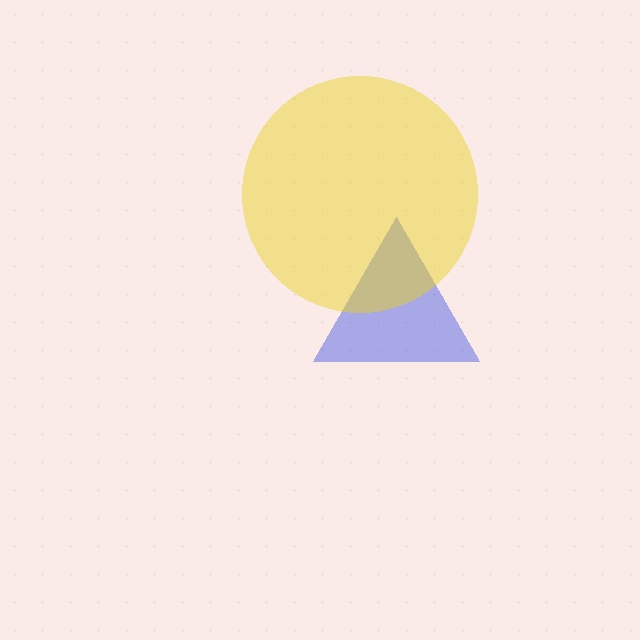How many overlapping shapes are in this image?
There are 2 overlapping shapes in the image.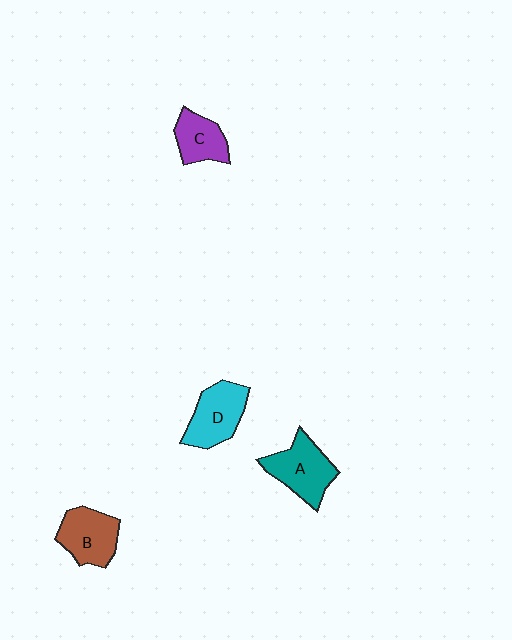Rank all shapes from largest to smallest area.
From largest to smallest: A (teal), D (cyan), B (brown), C (purple).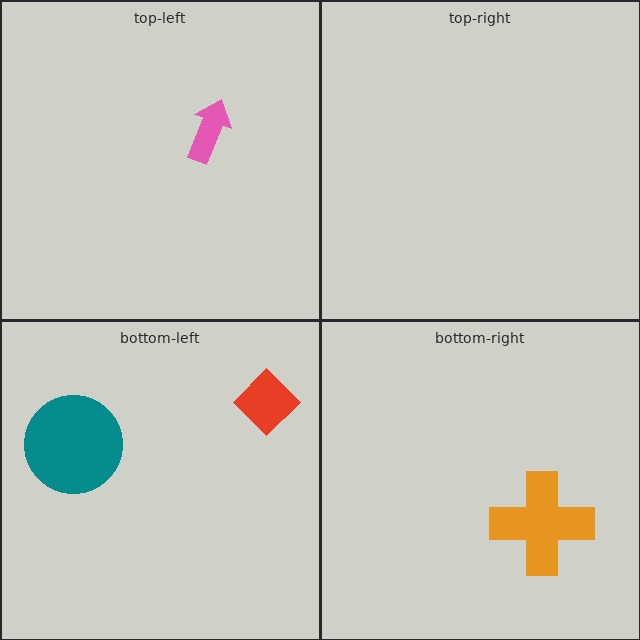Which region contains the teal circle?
The bottom-left region.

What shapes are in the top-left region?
The pink arrow.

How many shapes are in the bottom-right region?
1.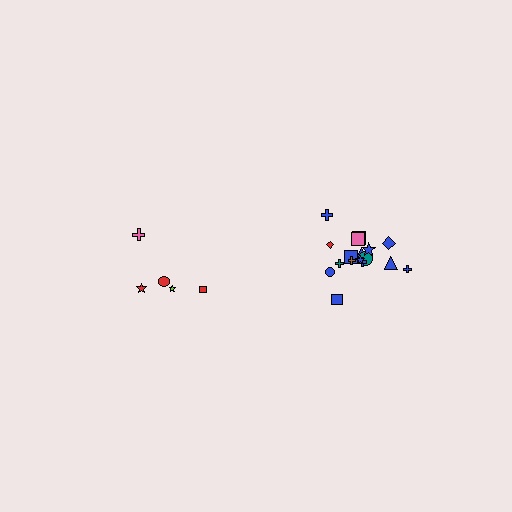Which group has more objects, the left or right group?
The right group.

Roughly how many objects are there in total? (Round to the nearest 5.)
Roughly 25 objects in total.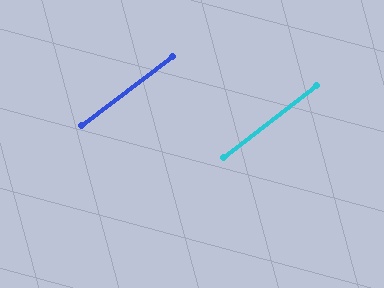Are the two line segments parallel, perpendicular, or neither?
Parallel — their directions differ by only 0.8°.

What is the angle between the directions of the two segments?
Approximately 1 degree.